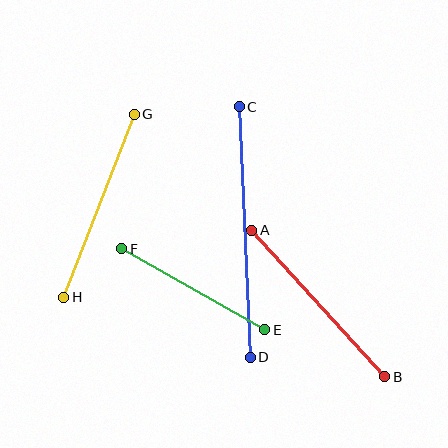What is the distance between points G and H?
The distance is approximately 196 pixels.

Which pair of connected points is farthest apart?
Points C and D are farthest apart.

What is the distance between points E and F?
The distance is approximately 165 pixels.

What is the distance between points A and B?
The distance is approximately 198 pixels.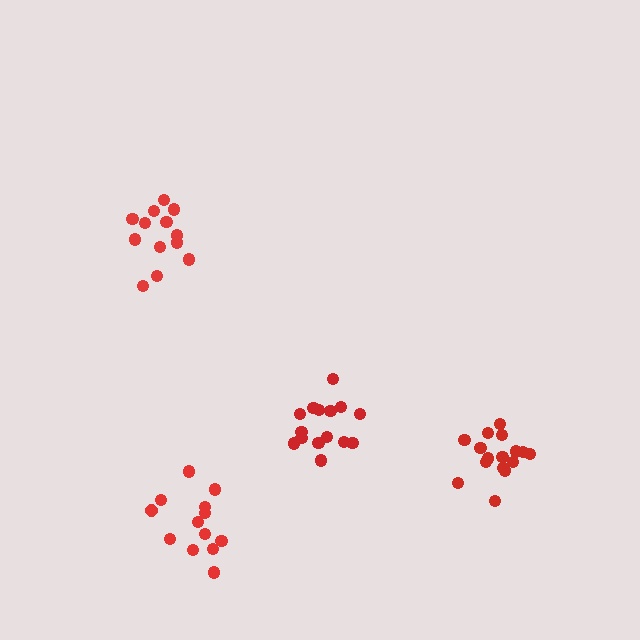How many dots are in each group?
Group 1: 13 dots, Group 2: 13 dots, Group 3: 16 dots, Group 4: 15 dots (57 total).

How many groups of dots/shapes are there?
There are 4 groups.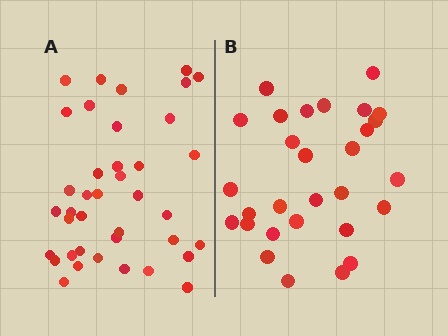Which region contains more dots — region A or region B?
Region A (the left region) has more dots.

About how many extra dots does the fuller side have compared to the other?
Region A has roughly 10 or so more dots than region B.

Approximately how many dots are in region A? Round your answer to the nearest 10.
About 40 dots. (The exact count is 39, which rounds to 40.)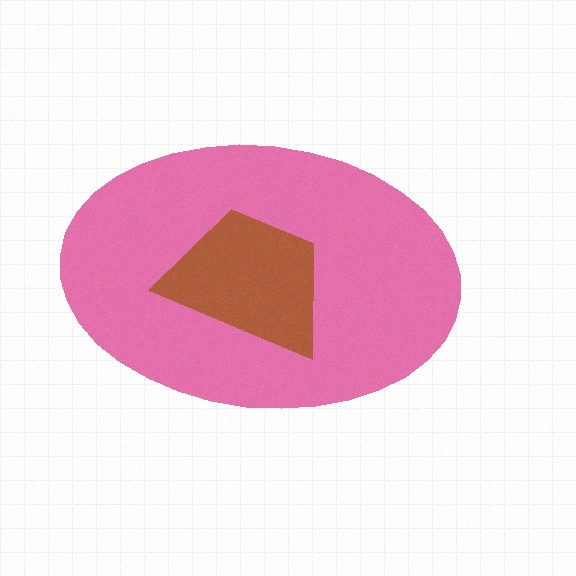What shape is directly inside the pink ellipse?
The brown trapezoid.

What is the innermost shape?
The brown trapezoid.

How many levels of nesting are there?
2.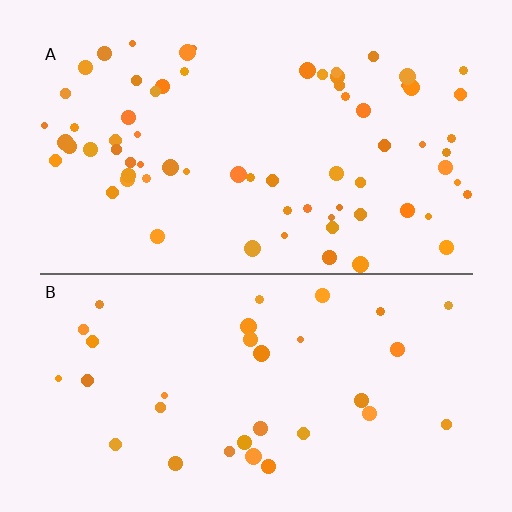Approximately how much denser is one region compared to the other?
Approximately 2.1× — region A over region B.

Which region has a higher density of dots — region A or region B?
A (the top).